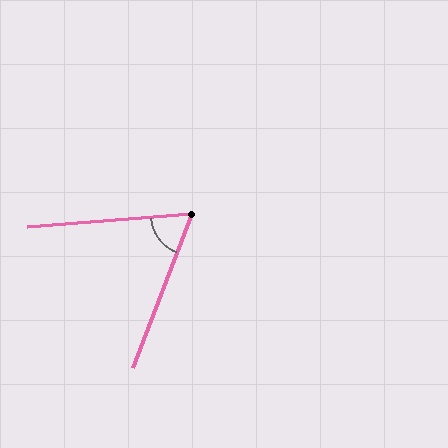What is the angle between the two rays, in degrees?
Approximately 65 degrees.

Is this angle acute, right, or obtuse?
It is acute.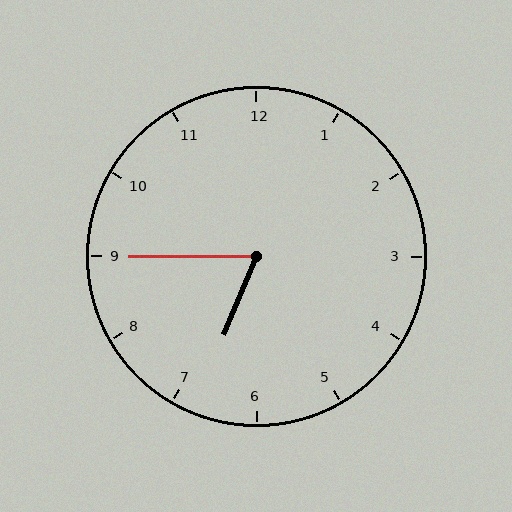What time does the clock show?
6:45.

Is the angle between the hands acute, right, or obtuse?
It is acute.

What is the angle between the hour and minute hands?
Approximately 68 degrees.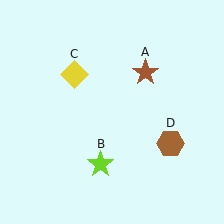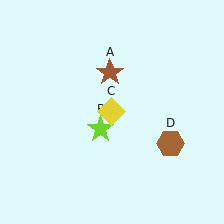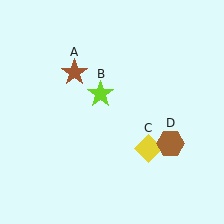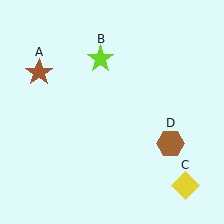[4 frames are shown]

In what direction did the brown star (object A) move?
The brown star (object A) moved left.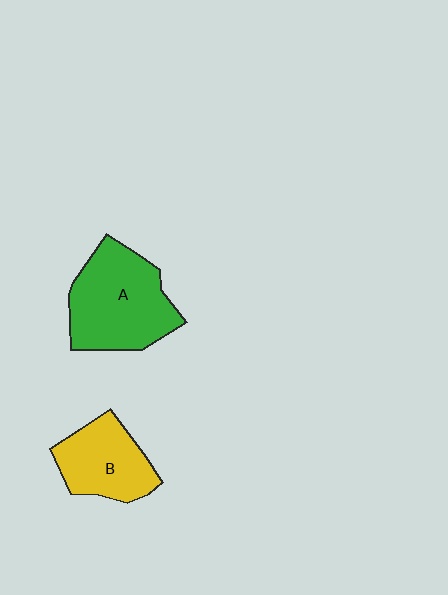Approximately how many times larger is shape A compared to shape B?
Approximately 1.5 times.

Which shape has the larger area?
Shape A (green).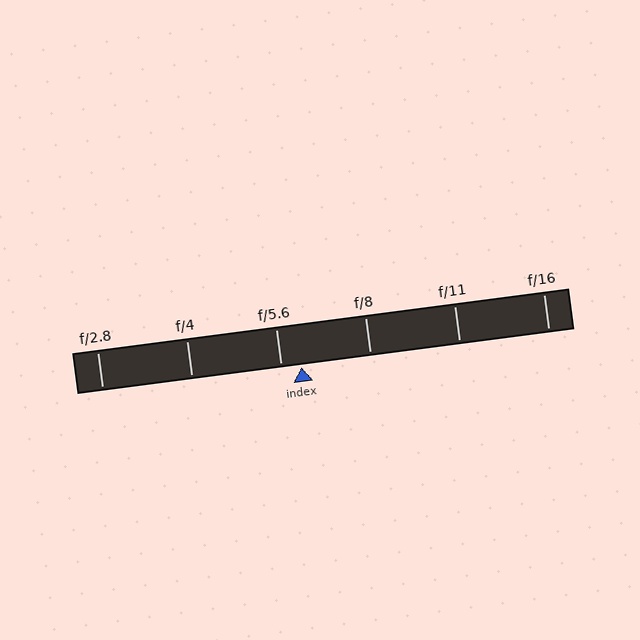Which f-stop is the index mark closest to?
The index mark is closest to f/5.6.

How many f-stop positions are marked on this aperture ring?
There are 6 f-stop positions marked.